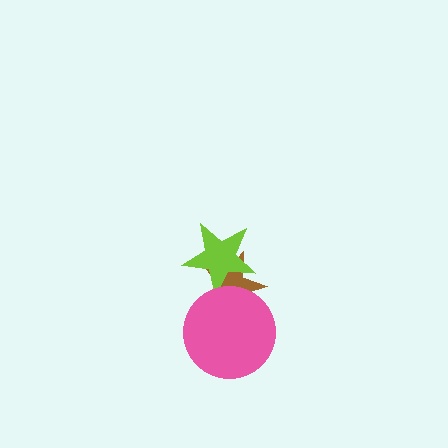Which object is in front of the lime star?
The pink circle is in front of the lime star.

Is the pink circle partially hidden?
No, no other shape covers it.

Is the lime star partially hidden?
Yes, it is partially covered by another shape.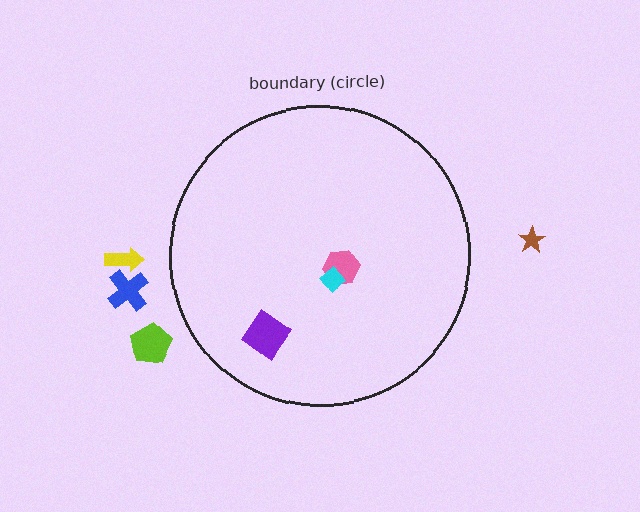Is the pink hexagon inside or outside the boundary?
Inside.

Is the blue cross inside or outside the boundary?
Outside.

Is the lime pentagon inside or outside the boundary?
Outside.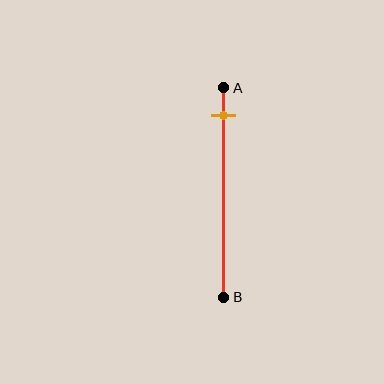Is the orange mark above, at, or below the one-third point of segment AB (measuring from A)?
The orange mark is above the one-third point of segment AB.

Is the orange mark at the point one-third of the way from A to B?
No, the mark is at about 15% from A, not at the 33% one-third point.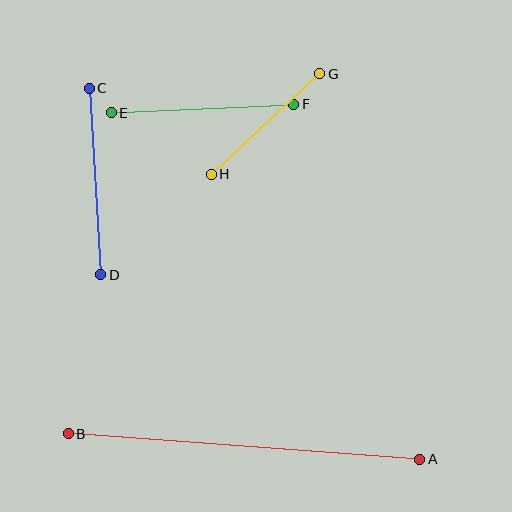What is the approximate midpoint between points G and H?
The midpoint is at approximately (265, 124) pixels.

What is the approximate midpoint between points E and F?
The midpoint is at approximately (203, 109) pixels.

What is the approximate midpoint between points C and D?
The midpoint is at approximately (95, 181) pixels.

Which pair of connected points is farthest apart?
Points A and B are farthest apart.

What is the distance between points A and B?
The distance is approximately 353 pixels.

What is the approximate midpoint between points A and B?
The midpoint is at approximately (244, 446) pixels.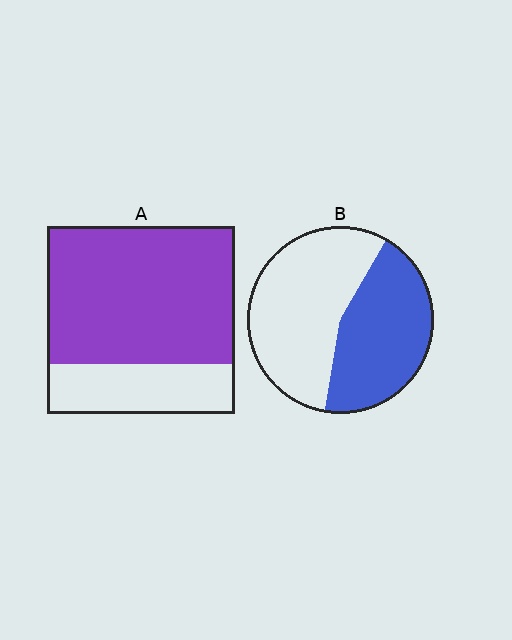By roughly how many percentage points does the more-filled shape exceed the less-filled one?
By roughly 30 percentage points (A over B).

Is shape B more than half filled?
No.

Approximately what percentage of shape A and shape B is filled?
A is approximately 75% and B is approximately 45%.